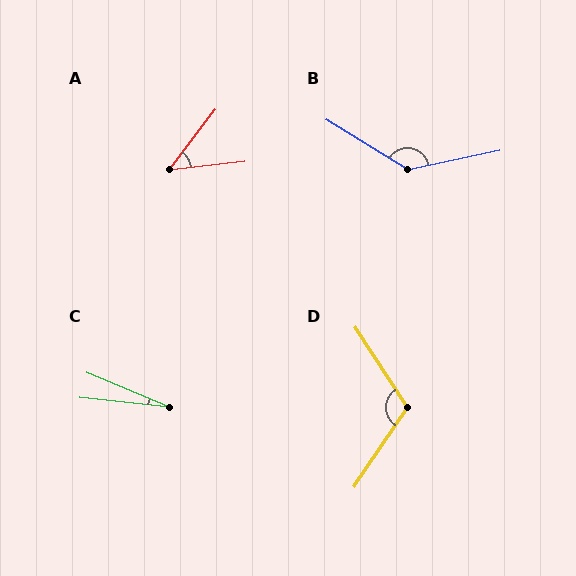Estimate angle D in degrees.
Approximately 113 degrees.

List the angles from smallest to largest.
C (16°), A (46°), D (113°), B (136°).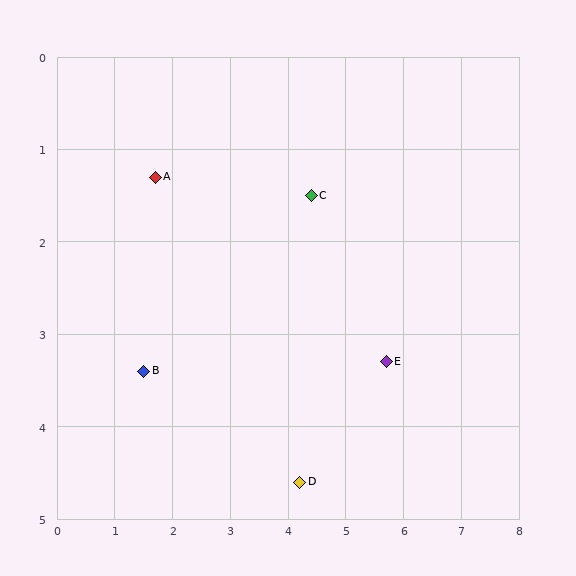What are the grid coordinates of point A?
Point A is at approximately (1.7, 1.3).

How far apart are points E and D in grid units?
Points E and D are about 2.0 grid units apart.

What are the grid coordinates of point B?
Point B is at approximately (1.5, 3.4).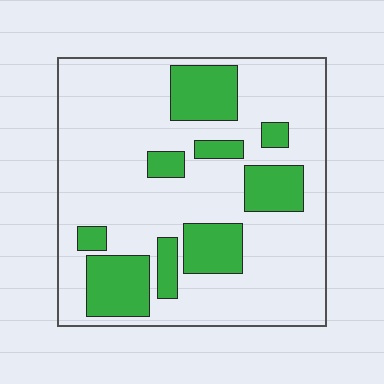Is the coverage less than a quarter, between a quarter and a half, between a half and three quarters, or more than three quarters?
Between a quarter and a half.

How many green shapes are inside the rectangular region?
9.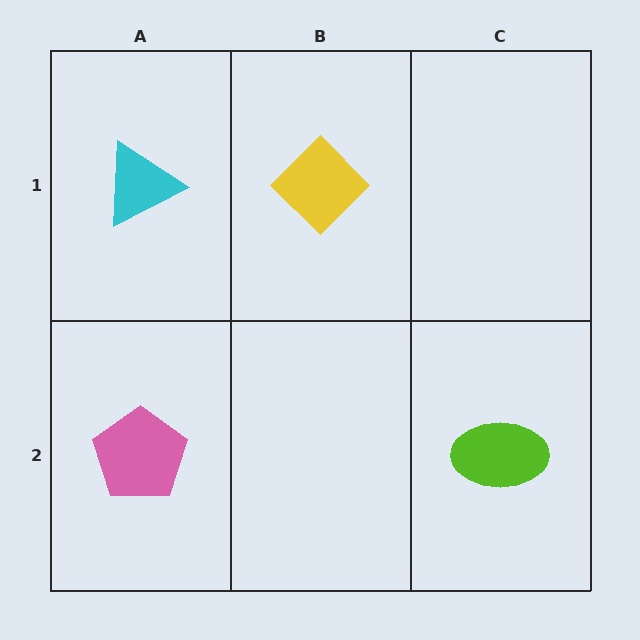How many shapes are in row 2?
2 shapes.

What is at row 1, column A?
A cyan triangle.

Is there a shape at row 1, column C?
No, that cell is empty.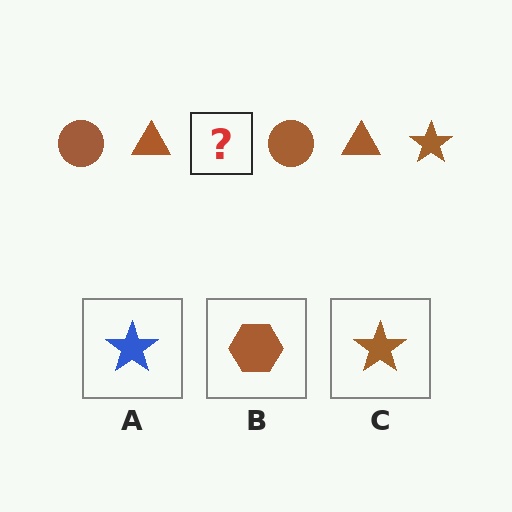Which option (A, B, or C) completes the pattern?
C.